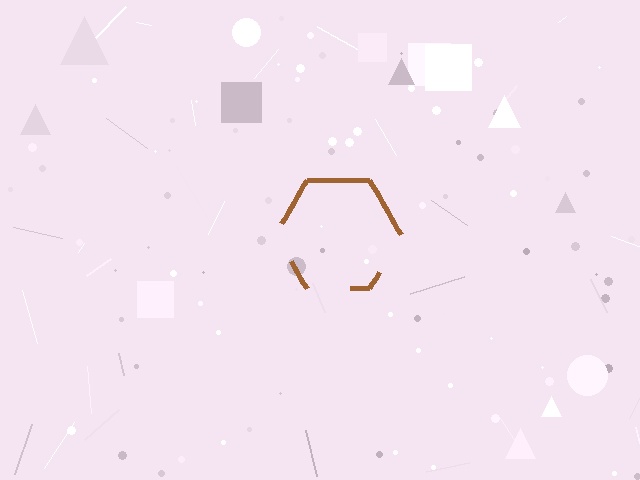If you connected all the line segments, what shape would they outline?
They would outline a hexagon.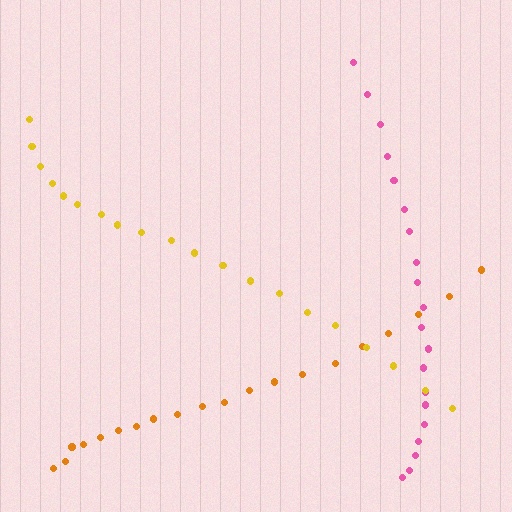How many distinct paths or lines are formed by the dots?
There are 3 distinct paths.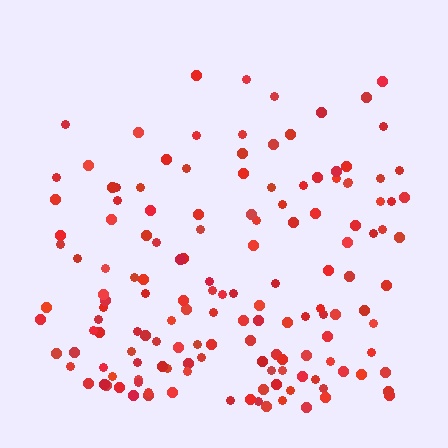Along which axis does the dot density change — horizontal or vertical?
Vertical.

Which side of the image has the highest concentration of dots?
The bottom.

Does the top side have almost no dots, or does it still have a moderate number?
Still a moderate number, just noticeably fewer than the bottom.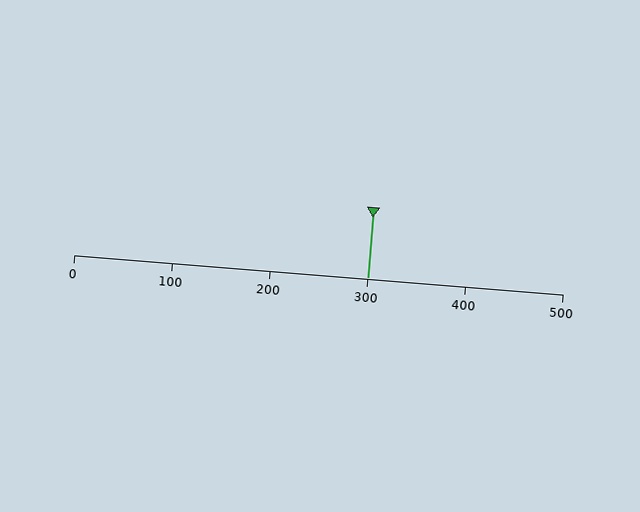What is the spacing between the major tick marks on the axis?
The major ticks are spaced 100 apart.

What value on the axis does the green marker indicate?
The marker indicates approximately 300.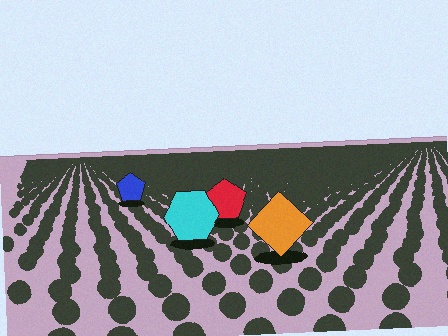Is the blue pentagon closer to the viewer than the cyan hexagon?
No. The cyan hexagon is closer — you can tell from the texture gradient: the ground texture is coarser near it.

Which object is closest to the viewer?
The orange diamond is closest. The texture marks near it are larger and more spread out.